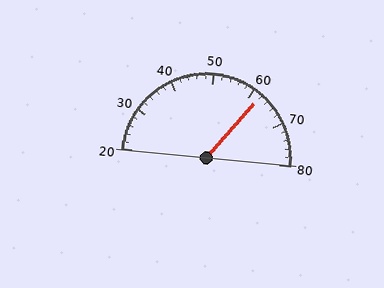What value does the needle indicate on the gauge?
The needle indicates approximately 62.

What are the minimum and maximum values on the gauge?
The gauge ranges from 20 to 80.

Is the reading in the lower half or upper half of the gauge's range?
The reading is in the upper half of the range (20 to 80).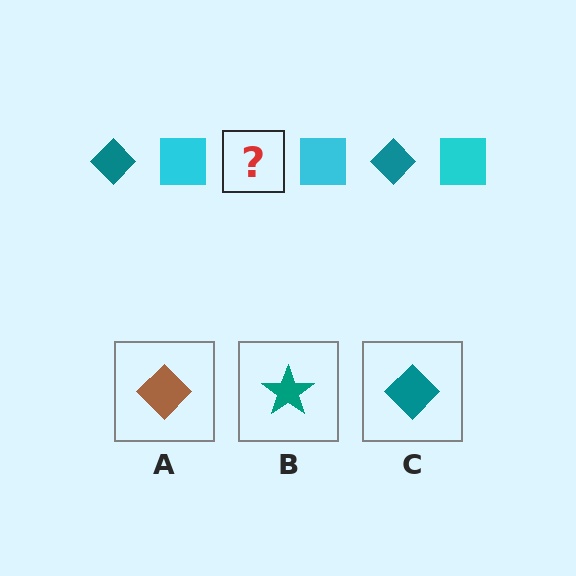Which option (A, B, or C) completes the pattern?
C.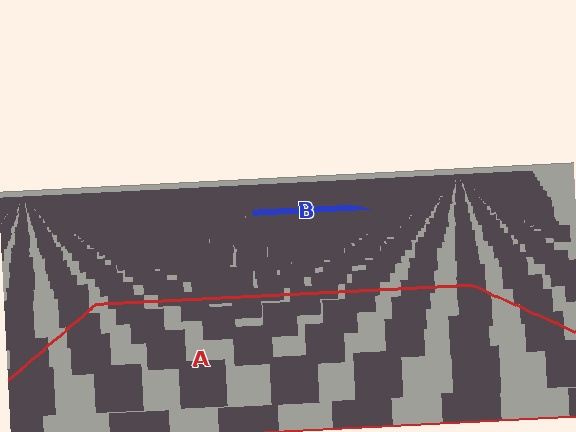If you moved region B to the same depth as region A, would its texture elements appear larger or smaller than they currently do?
They would appear larger. At a closer depth, the same texture elements are projected at a bigger on-screen size.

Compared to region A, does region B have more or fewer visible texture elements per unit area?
Region B has more texture elements per unit area — they are packed more densely because it is farther away.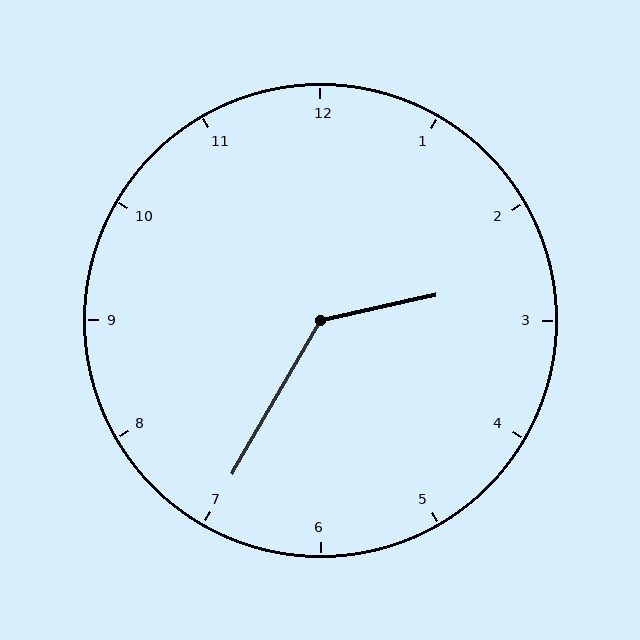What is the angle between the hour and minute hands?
Approximately 132 degrees.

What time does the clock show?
2:35.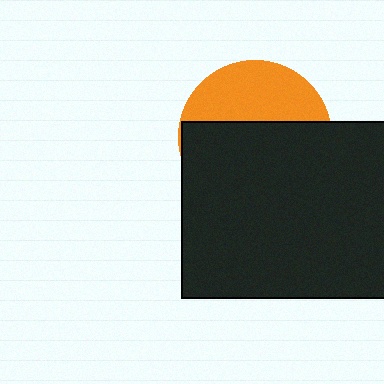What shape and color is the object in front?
The object in front is a black rectangle.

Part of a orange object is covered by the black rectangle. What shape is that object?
It is a circle.